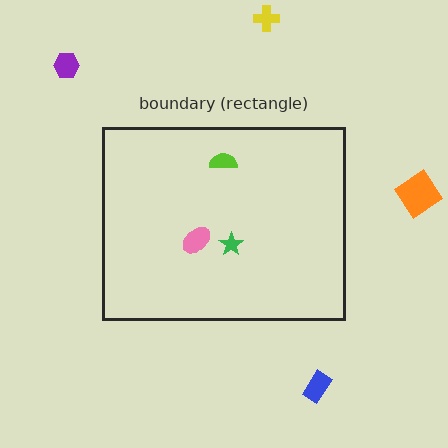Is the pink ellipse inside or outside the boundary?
Inside.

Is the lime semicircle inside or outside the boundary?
Inside.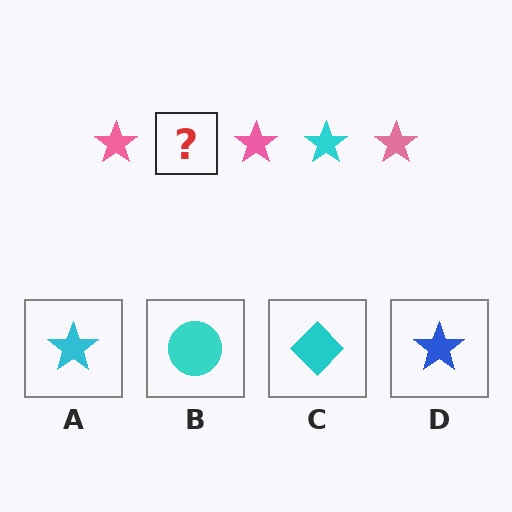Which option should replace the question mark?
Option A.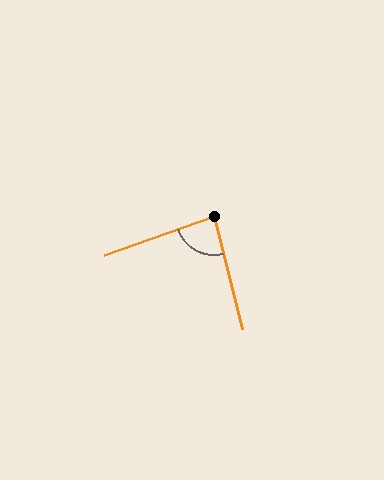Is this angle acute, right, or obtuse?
It is acute.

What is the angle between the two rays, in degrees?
Approximately 84 degrees.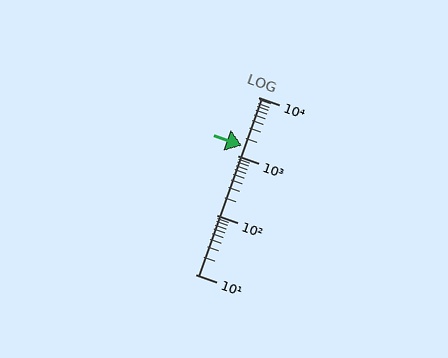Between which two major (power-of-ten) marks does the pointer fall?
The pointer is between 1000 and 10000.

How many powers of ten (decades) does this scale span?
The scale spans 3 decades, from 10 to 10000.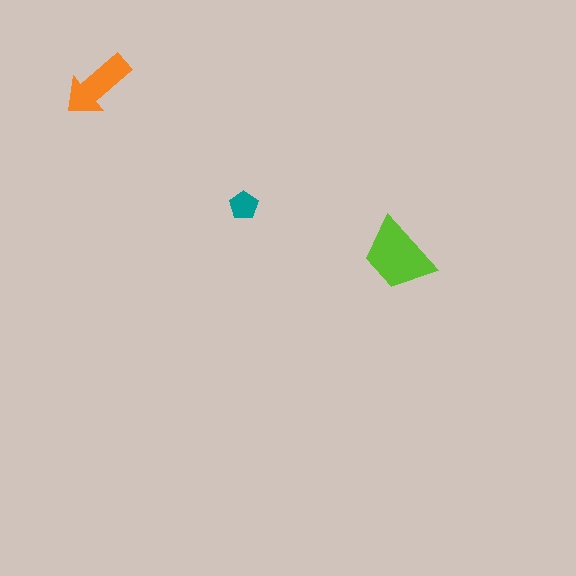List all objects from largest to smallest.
The lime trapezoid, the orange arrow, the teal pentagon.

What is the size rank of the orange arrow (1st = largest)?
2nd.